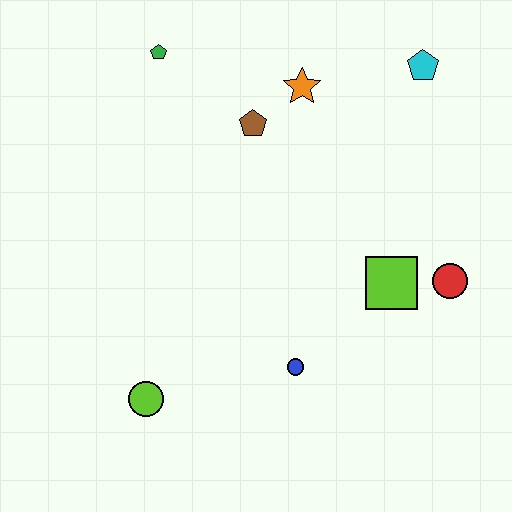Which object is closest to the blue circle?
The lime square is closest to the blue circle.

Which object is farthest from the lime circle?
The cyan pentagon is farthest from the lime circle.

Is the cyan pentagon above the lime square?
Yes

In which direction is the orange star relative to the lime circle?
The orange star is above the lime circle.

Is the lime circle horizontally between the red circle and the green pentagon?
No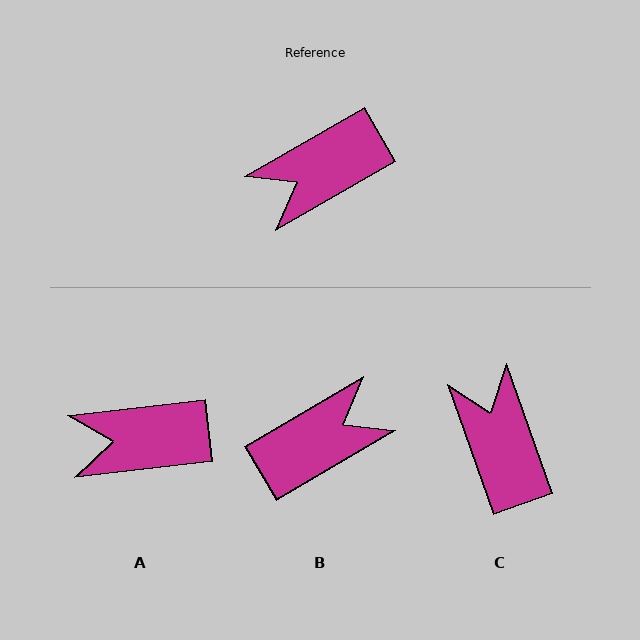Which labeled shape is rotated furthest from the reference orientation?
B, about 180 degrees away.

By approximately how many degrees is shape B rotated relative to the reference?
Approximately 180 degrees clockwise.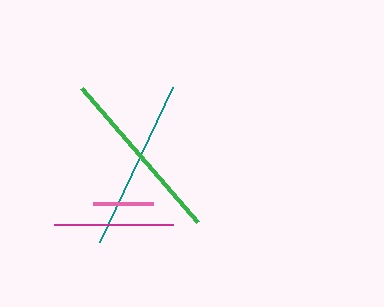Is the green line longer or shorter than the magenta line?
The green line is longer than the magenta line.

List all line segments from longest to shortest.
From longest to shortest: green, teal, magenta, pink.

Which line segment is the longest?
The green line is the longest at approximately 177 pixels.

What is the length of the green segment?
The green segment is approximately 177 pixels long.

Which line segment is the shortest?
The pink line is the shortest at approximately 60 pixels.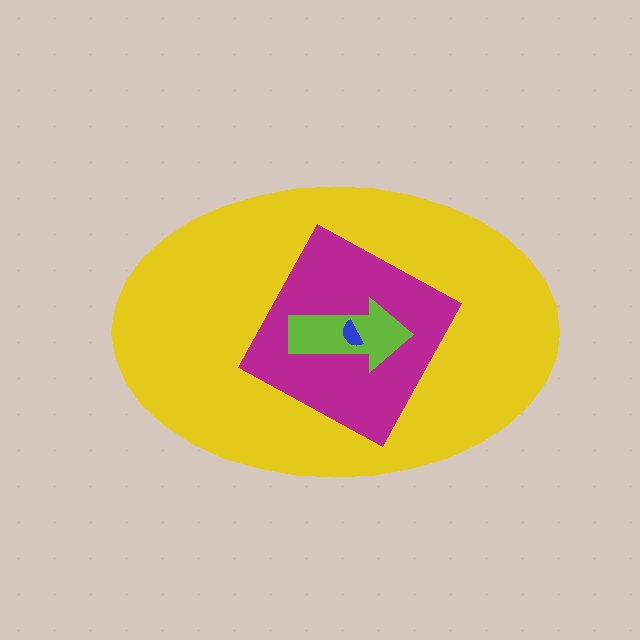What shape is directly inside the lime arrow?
The blue semicircle.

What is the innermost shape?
The blue semicircle.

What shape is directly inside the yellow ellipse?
The magenta diamond.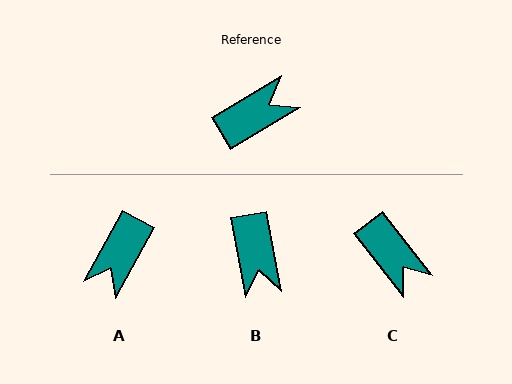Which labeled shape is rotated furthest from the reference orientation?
A, about 150 degrees away.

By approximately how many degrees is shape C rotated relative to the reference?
Approximately 83 degrees clockwise.